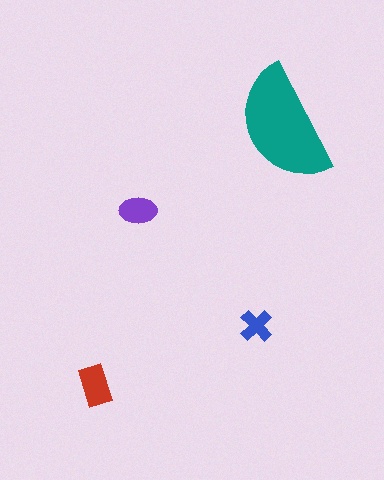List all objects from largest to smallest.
The teal semicircle, the red rectangle, the purple ellipse, the blue cross.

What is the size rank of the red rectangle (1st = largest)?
2nd.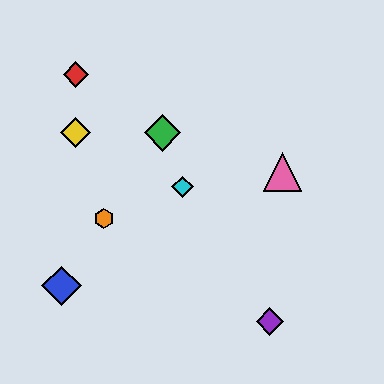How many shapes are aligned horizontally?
2 shapes (the green diamond, the yellow diamond) are aligned horizontally.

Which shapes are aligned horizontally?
The green diamond, the yellow diamond are aligned horizontally.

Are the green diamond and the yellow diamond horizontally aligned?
Yes, both are at y≈133.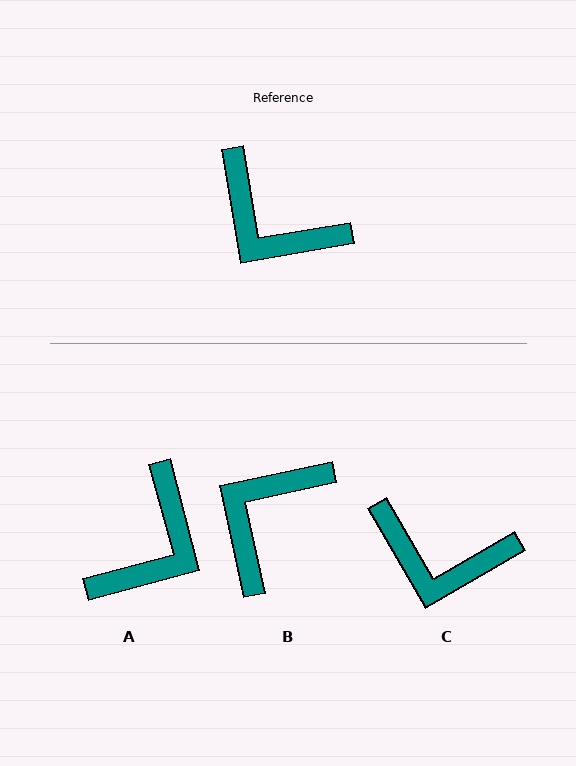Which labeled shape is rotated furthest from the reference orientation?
A, about 95 degrees away.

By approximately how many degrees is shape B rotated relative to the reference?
Approximately 88 degrees clockwise.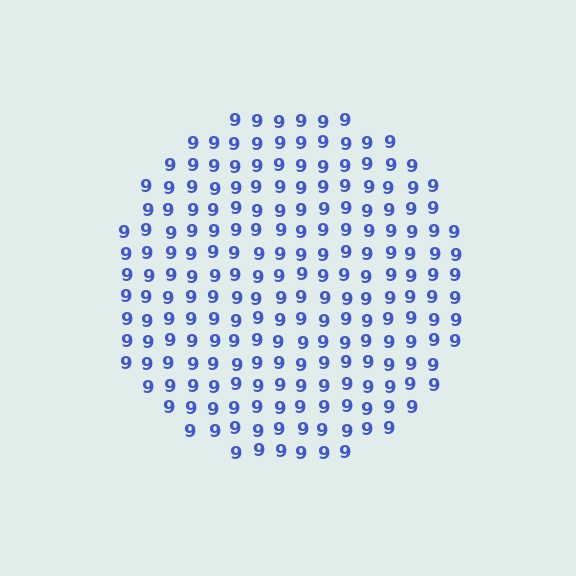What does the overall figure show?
The overall figure shows a circle.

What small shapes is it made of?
It is made of small digit 9's.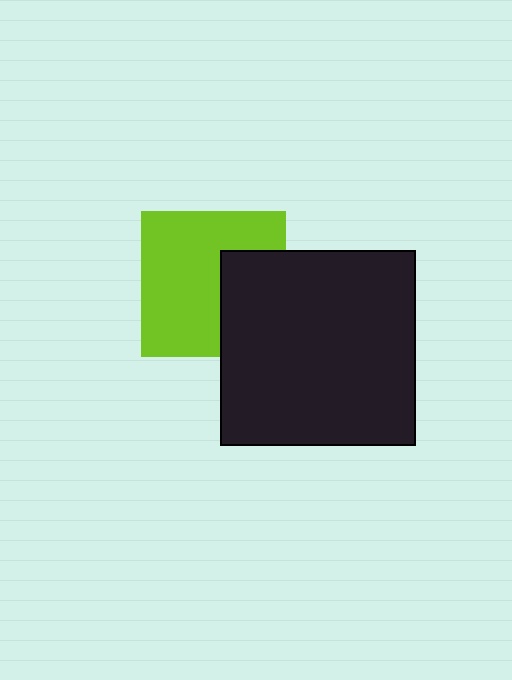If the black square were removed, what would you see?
You would see the complete lime square.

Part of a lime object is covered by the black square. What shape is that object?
It is a square.